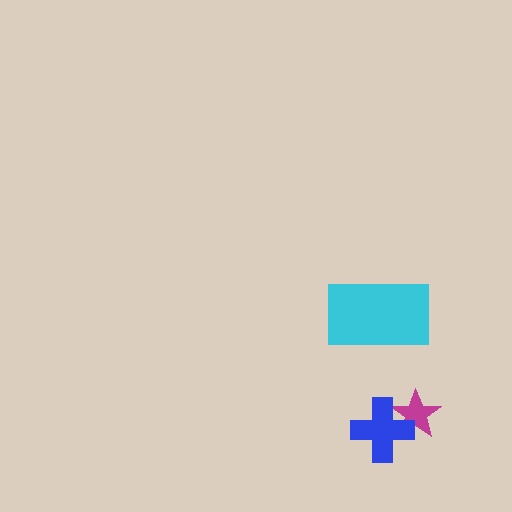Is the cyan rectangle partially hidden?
No, no other shape covers it.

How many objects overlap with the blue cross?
1 object overlaps with the blue cross.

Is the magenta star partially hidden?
Yes, it is partially covered by another shape.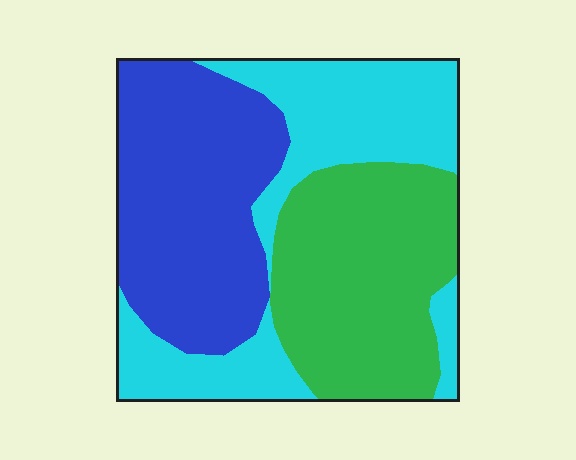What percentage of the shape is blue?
Blue takes up about one third (1/3) of the shape.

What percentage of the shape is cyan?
Cyan covers about 30% of the shape.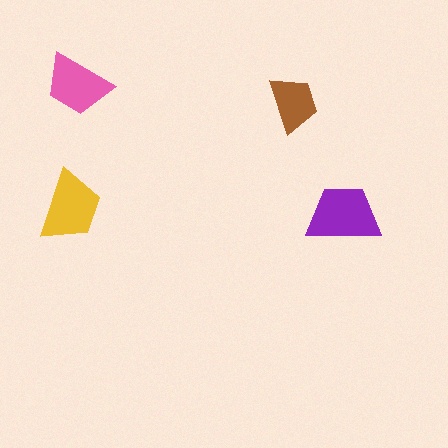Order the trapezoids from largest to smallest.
the purple one, the yellow one, the pink one, the brown one.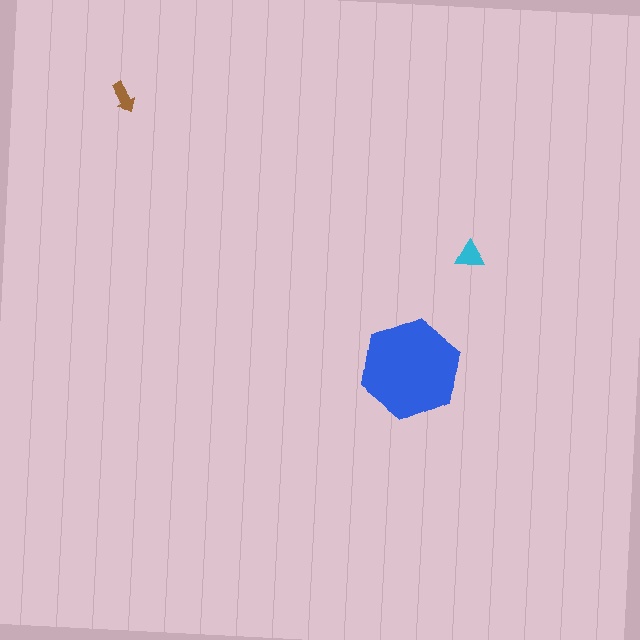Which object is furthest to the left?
The brown arrow is leftmost.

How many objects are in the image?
There are 3 objects in the image.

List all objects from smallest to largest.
The brown arrow, the cyan triangle, the blue hexagon.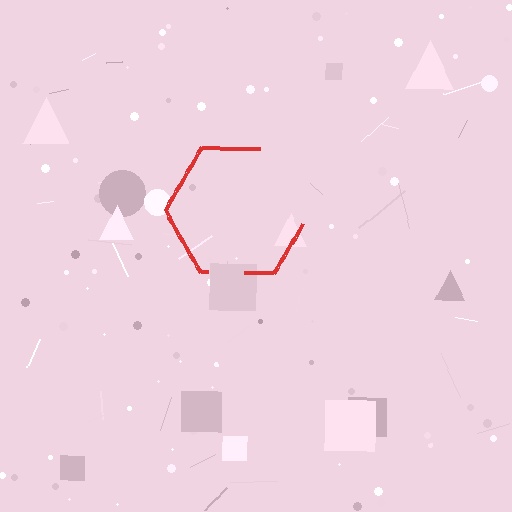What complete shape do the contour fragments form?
The contour fragments form a hexagon.